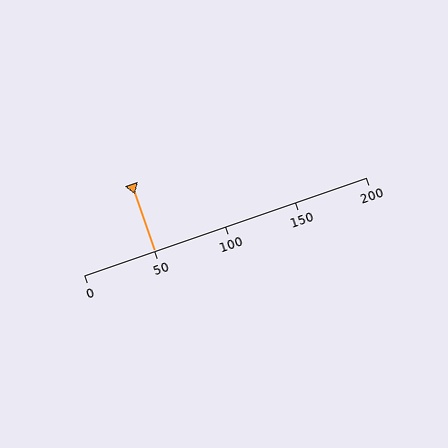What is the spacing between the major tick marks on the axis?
The major ticks are spaced 50 apart.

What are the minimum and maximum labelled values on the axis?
The axis runs from 0 to 200.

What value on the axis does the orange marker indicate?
The marker indicates approximately 50.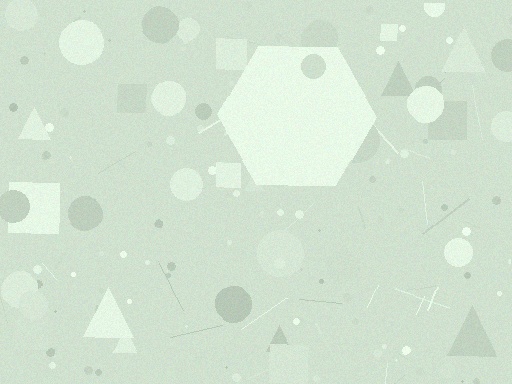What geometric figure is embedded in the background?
A hexagon is embedded in the background.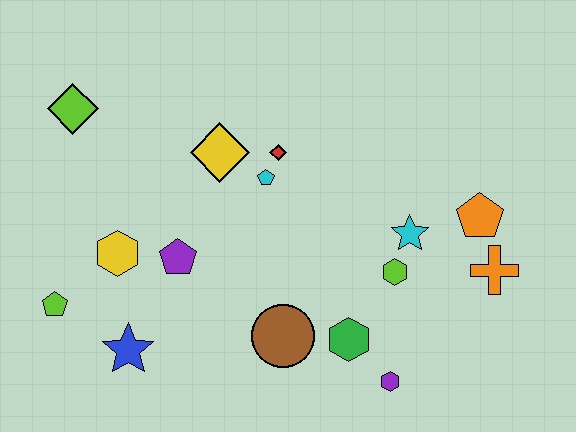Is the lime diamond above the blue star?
Yes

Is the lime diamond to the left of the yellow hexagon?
Yes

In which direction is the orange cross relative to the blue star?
The orange cross is to the right of the blue star.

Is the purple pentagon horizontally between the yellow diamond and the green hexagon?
No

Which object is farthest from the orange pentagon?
The lime pentagon is farthest from the orange pentagon.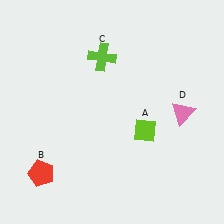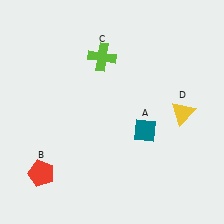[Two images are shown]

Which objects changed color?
A changed from lime to teal. D changed from pink to yellow.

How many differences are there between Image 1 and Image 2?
There are 2 differences between the two images.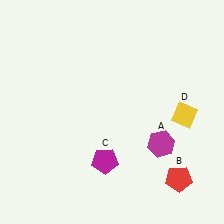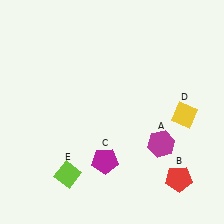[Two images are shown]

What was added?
A lime diamond (E) was added in Image 2.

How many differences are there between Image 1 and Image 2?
There is 1 difference between the two images.